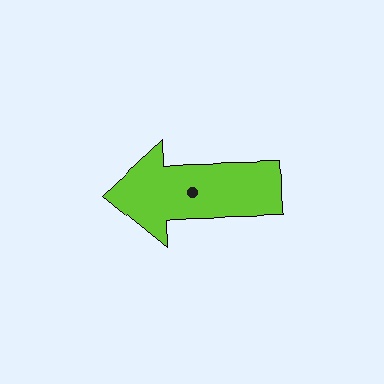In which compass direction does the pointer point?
West.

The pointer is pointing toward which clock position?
Roughly 9 o'clock.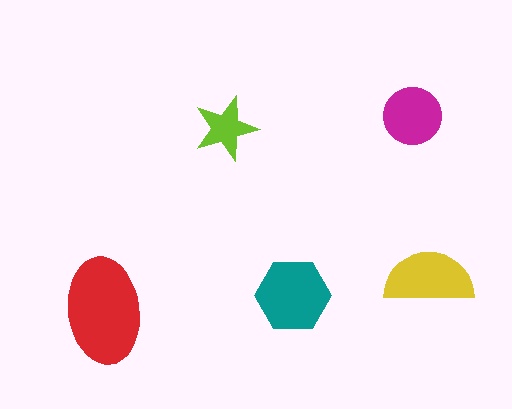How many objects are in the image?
There are 5 objects in the image.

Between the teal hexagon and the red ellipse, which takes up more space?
The red ellipse.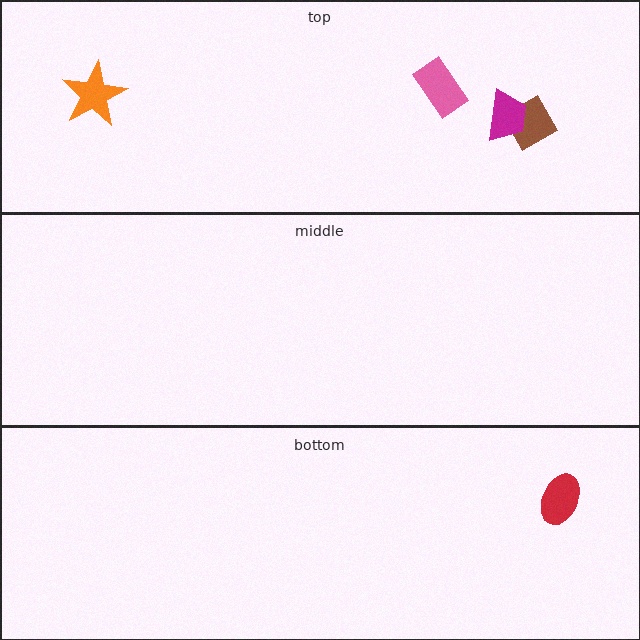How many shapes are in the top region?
4.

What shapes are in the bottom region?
The red ellipse.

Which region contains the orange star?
The top region.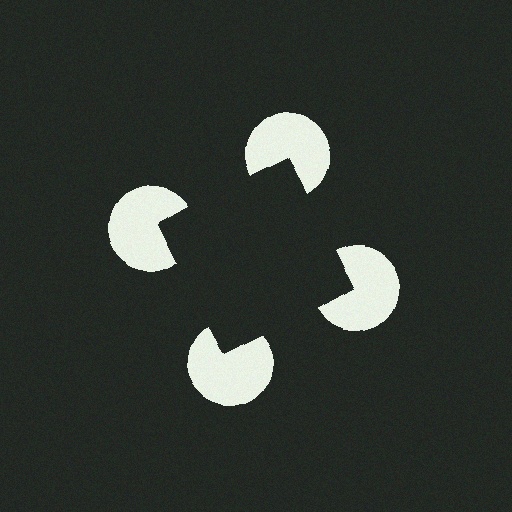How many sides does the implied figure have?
4 sides.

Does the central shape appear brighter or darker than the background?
It typically appears slightly darker than the background, even though no actual brightness change is drawn.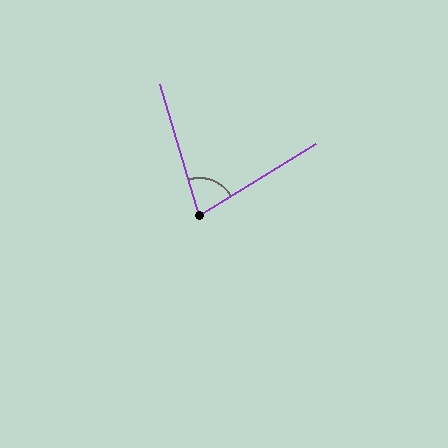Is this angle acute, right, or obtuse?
It is acute.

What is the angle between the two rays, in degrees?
Approximately 75 degrees.